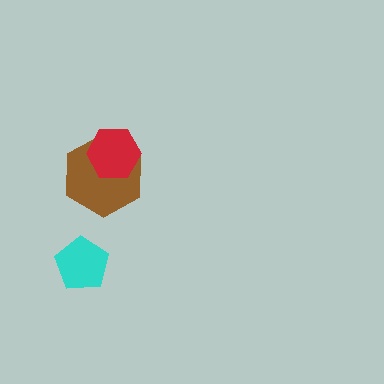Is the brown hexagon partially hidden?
Yes, it is partially covered by another shape.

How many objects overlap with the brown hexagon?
1 object overlaps with the brown hexagon.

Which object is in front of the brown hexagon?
The red hexagon is in front of the brown hexagon.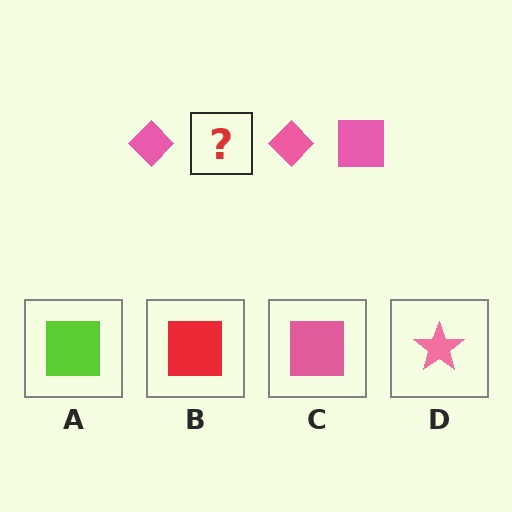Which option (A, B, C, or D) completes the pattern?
C.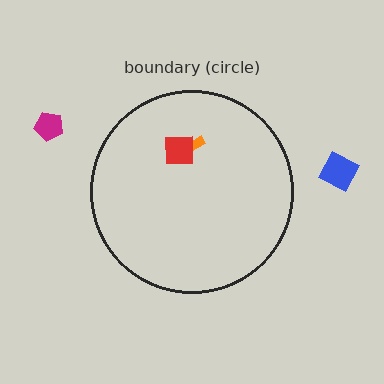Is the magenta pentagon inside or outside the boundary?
Outside.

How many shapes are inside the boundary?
2 inside, 2 outside.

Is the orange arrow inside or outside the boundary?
Inside.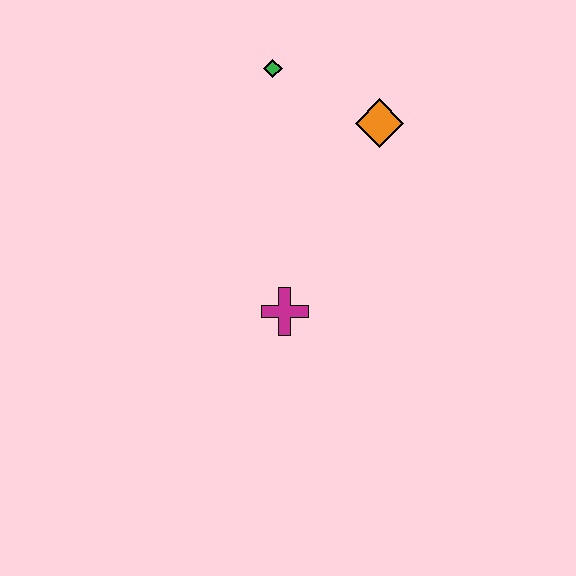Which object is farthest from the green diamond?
The magenta cross is farthest from the green diamond.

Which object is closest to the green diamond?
The orange diamond is closest to the green diamond.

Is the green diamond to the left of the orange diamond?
Yes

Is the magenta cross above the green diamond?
No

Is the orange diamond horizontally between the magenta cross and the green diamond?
No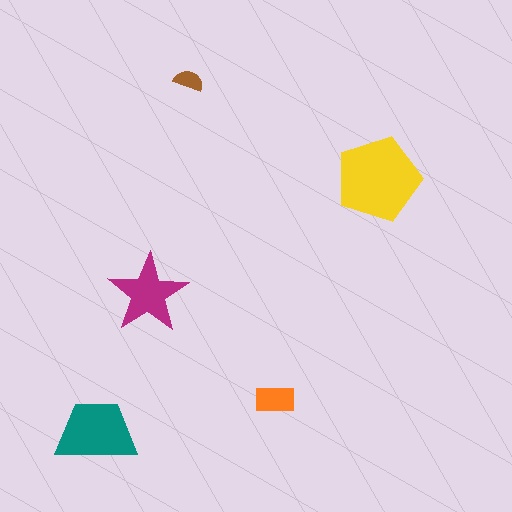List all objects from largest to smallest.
The yellow pentagon, the teal trapezoid, the magenta star, the orange rectangle, the brown semicircle.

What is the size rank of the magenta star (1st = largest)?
3rd.